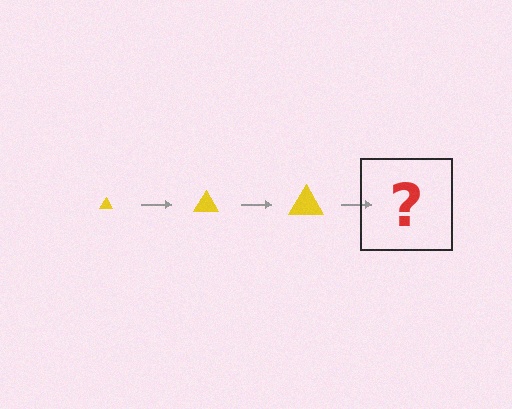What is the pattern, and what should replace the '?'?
The pattern is that the triangle gets progressively larger each step. The '?' should be a yellow triangle, larger than the previous one.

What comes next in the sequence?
The next element should be a yellow triangle, larger than the previous one.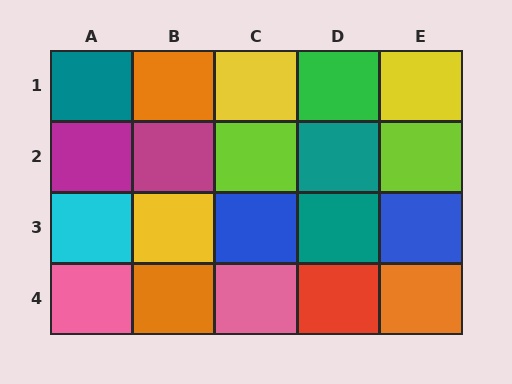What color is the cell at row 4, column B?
Orange.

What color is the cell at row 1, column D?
Green.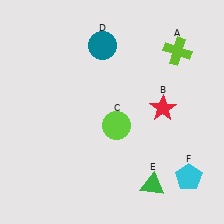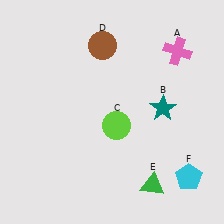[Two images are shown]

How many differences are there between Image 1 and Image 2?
There are 3 differences between the two images.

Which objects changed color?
A changed from lime to pink. B changed from red to teal. D changed from teal to brown.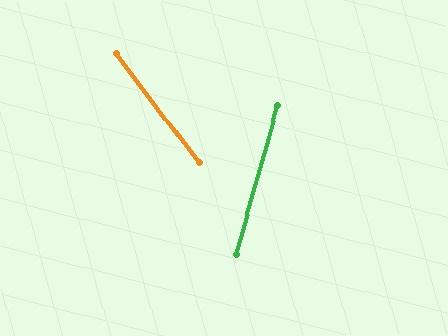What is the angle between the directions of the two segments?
Approximately 53 degrees.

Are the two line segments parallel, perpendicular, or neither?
Neither parallel nor perpendicular — they differ by about 53°.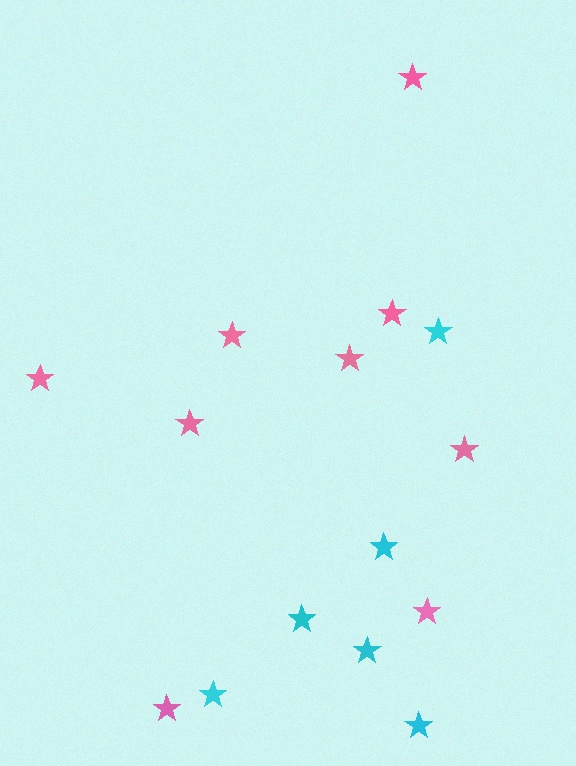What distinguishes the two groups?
There are 2 groups: one group of cyan stars (6) and one group of pink stars (9).